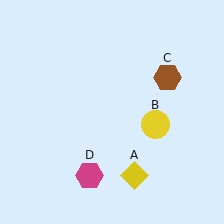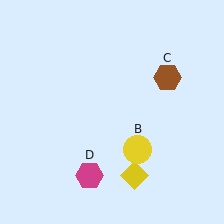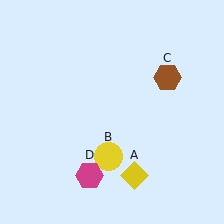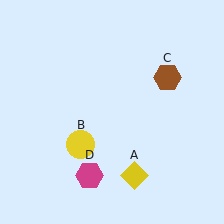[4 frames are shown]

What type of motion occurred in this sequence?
The yellow circle (object B) rotated clockwise around the center of the scene.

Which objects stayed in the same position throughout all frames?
Yellow diamond (object A) and brown hexagon (object C) and magenta hexagon (object D) remained stationary.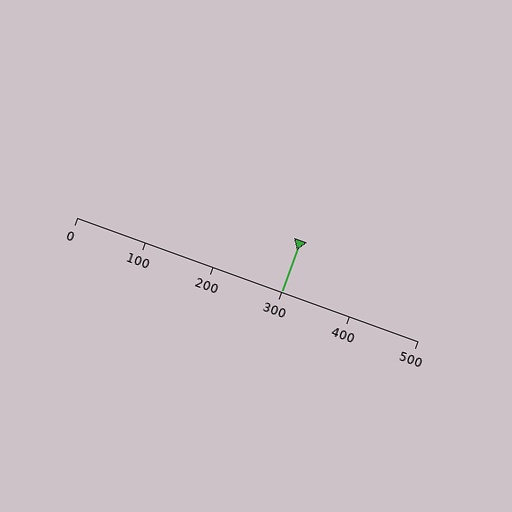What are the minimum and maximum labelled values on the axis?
The axis runs from 0 to 500.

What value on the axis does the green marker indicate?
The marker indicates approximately 300.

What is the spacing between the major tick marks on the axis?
The major ticks are spaced 100 apart.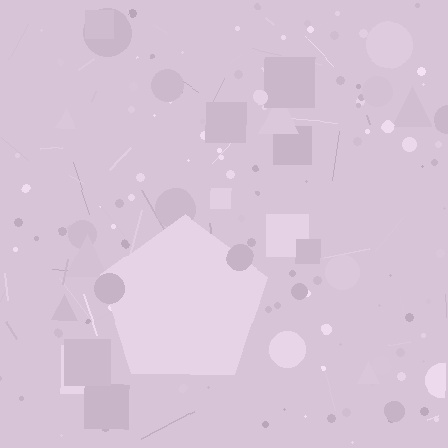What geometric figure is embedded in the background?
A pentagon is embedded in the background.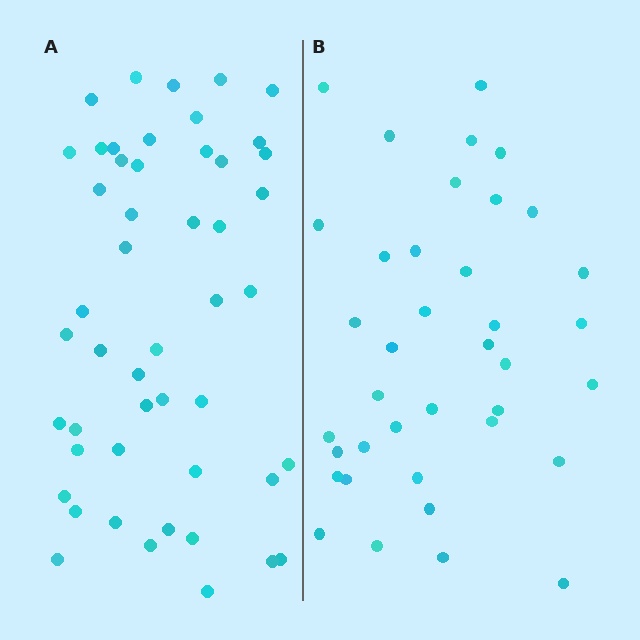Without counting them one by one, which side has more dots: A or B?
Region A (the left region) has more dots.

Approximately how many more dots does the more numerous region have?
Region A has roughly 12 or so more dots than region B.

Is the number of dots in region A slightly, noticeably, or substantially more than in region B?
Region A has noticeably more, but not dramatically so. The ratio is roughly 1.3 to 1.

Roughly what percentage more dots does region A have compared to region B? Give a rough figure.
About 30% more.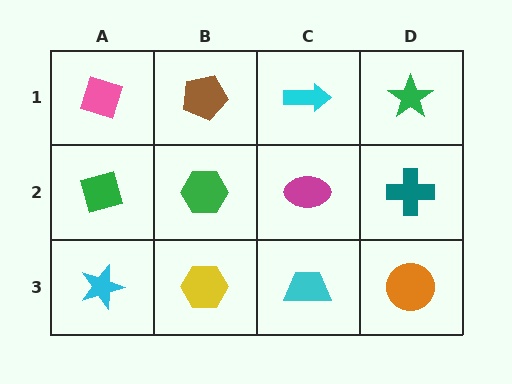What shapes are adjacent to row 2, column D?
A green star (row 1, column D), an orange circle (row 3, column D), a magenta ellipse (row 2, column C).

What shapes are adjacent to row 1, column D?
A teal cross (row 2, column D), a cyan arrow (row 1, column C).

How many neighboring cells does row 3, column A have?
2.